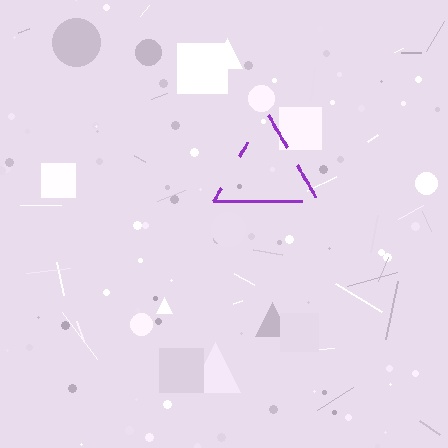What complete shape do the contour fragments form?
The contour fragments form a triangle.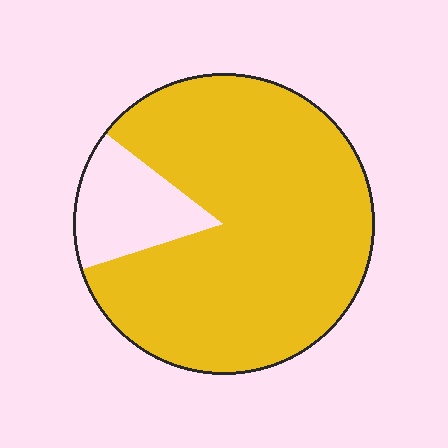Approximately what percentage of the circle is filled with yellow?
Approximately 85%.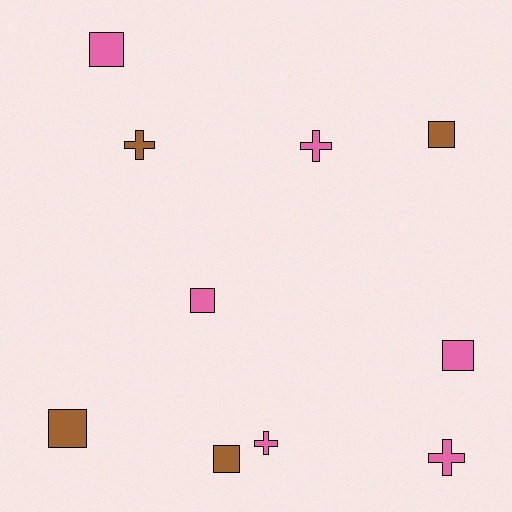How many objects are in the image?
There are 10 objects.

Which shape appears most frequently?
Square, with 6 objects.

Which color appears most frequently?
Pink, with 6 objects.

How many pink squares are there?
There are 3 pink squares.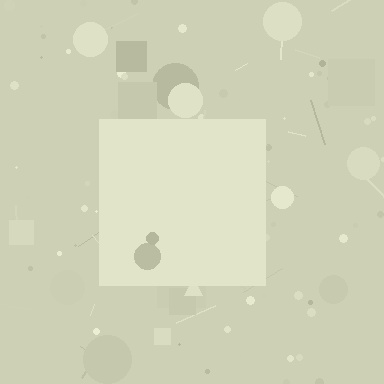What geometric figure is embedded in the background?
A square is embedded in the background.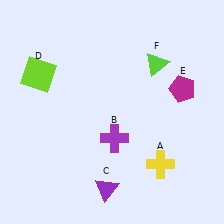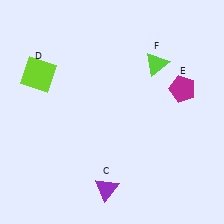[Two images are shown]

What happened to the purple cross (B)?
The purple cross (B) was removed in Image 2. It was in the bottom-right area of Image 1.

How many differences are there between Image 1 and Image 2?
There are 2 differences between the two images.